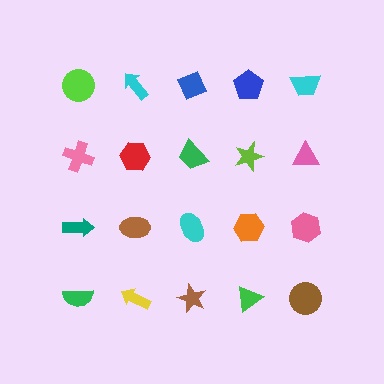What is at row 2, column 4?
A lime star.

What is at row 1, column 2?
A cyan arrow.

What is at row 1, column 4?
A blue pentagon.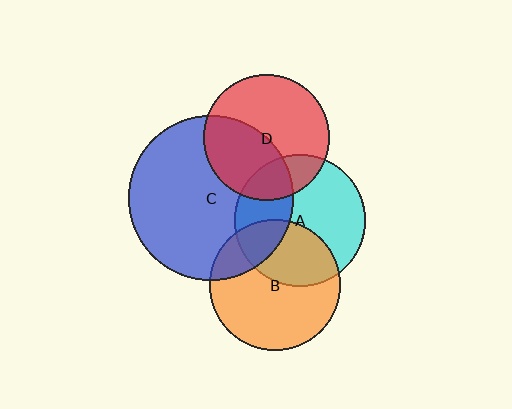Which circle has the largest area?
Circle C (blue).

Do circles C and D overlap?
Yes.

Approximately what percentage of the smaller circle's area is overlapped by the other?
Approximately 45%.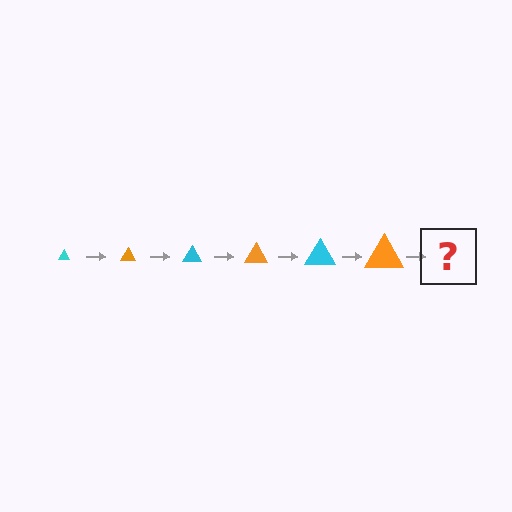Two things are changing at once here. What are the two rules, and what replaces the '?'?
The two rules are that the triangle grows larger each step and the color cycles through cyan and orange. The '?' should be a cyan triangle, larger than the previous one.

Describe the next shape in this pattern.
It should be a cyan triangle, larger than the previous one.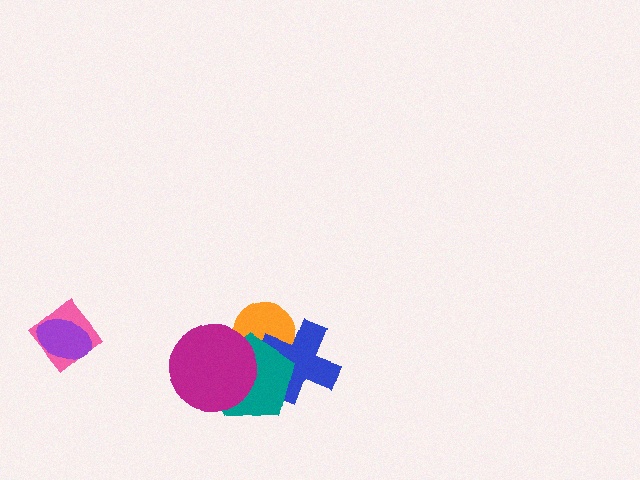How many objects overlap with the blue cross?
2 objects overlap with the blue cross.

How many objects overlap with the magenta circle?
2 objects overlap with the magenta circle.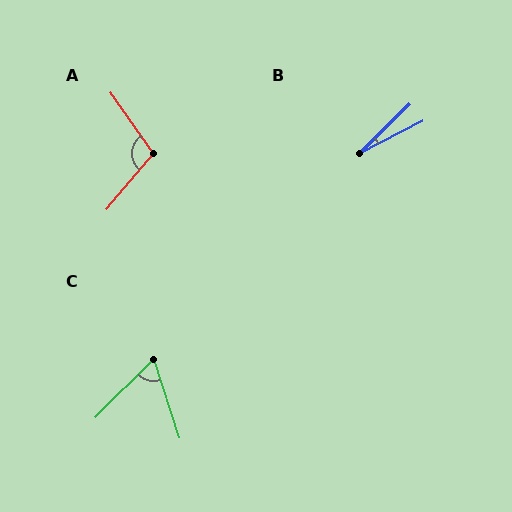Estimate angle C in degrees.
Approximately 62 degrees.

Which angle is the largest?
A, at approximately 104 degrees.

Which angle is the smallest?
B, at approximately 17 degrees.